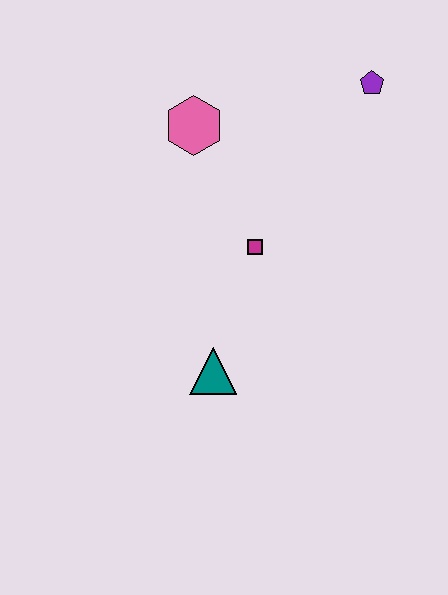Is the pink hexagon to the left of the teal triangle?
Yes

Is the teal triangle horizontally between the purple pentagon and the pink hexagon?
Yes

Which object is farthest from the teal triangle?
The purple pentagon is farthest from the teal triangle.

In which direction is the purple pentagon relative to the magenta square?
The purple pentagon is above the magenta square.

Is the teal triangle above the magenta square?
No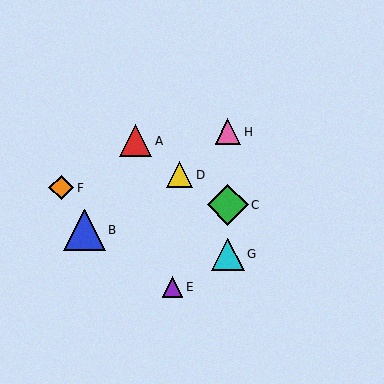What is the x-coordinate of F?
Object F is at x≈61.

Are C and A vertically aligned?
No, C is at x≈228 and A is at x≈136.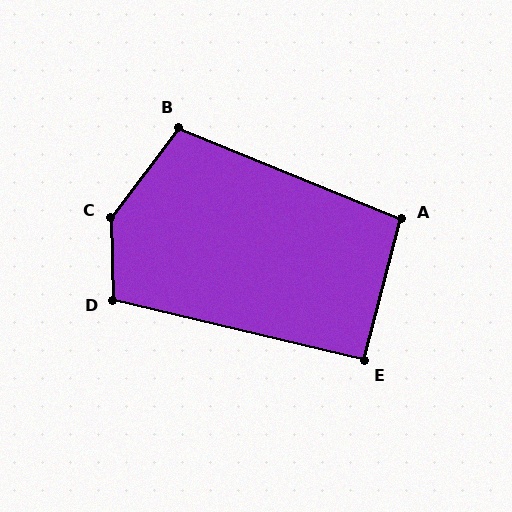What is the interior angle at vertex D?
Approximately 105 degrees (obtuse).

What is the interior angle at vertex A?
Approximately 97 degrees (obtuse).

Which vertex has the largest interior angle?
C, at approximately 142 degrees.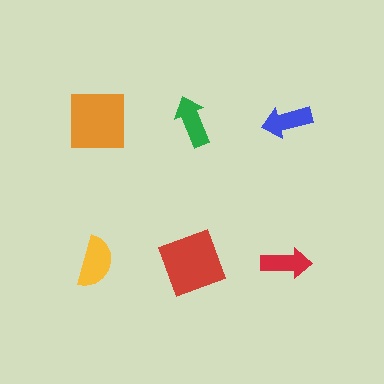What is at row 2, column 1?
A yellow semicircle.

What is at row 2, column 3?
A red arrow.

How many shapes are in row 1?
3 shapes.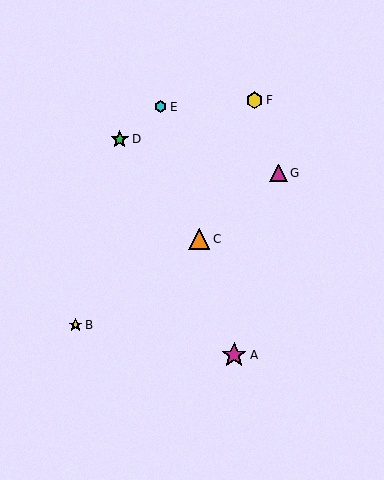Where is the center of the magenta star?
The center of the magenta star is at (234, 355).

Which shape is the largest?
The magenta star (labeled A) is the largest.